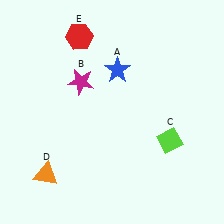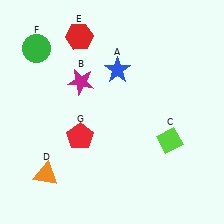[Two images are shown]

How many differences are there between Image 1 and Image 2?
There are 2 differences between the two images.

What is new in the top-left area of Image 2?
A green circle (F) was added in the top-left area of Image 2.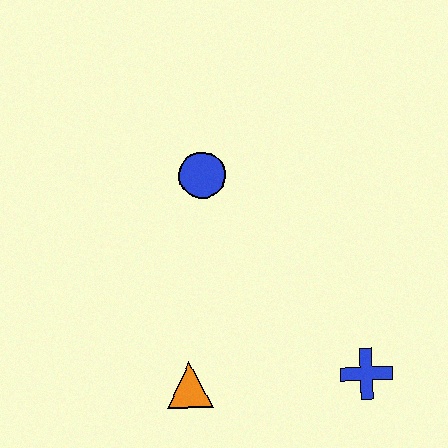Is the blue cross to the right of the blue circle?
Yes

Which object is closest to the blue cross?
The orange triangle is closest to the blue cross.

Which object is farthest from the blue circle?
The blue cross is farthest from the blue circle.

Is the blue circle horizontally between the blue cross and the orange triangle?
Yes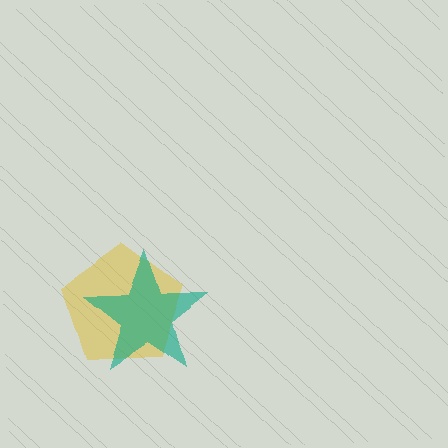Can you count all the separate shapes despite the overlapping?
Yes, there are 2 separate shapes.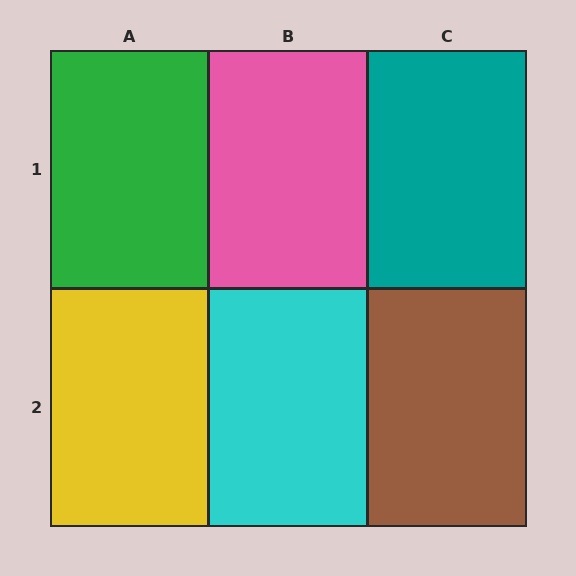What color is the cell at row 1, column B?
Pink.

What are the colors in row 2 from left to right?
Yellow, cyan, brown.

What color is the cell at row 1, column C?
Teal.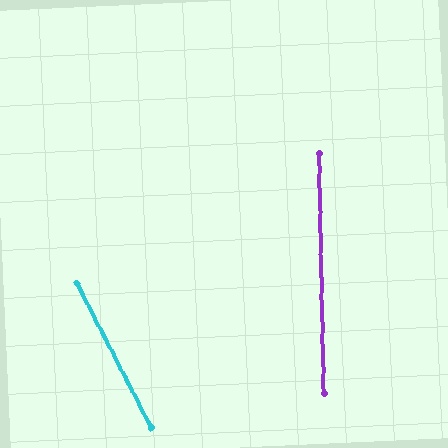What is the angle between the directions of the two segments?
Approximately 26 degrees.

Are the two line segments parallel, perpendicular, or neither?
Neither parallel nor perpendicular — they differ by about 26°.